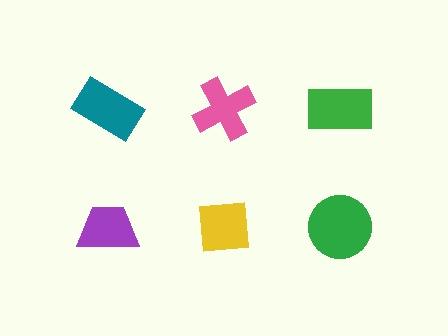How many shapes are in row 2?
3 shapes.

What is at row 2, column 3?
A green circle.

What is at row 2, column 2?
A yellow square.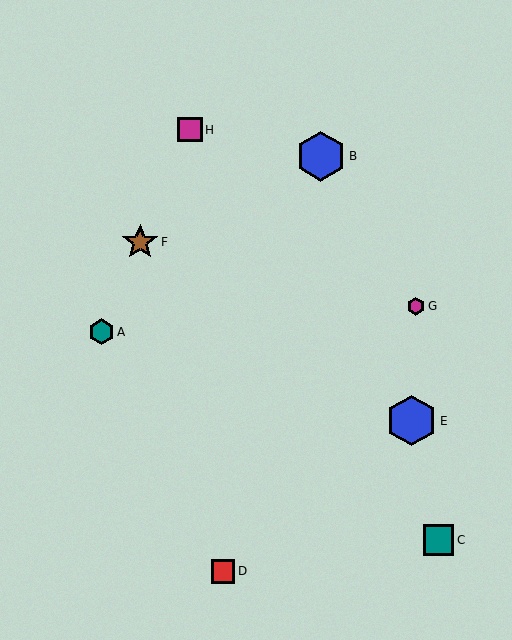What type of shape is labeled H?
Shape H is a magenta square.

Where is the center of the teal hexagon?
The center of the teal hexagon is at (101, 332).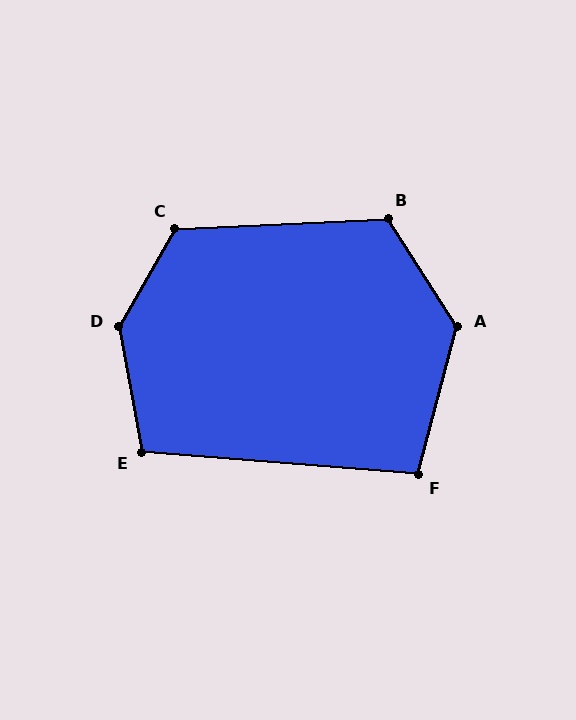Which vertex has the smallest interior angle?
F, at approximately 101 degrees.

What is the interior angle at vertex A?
Approximately 132 degrees (obtuse).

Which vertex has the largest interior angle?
D, at approximately 139 degrees.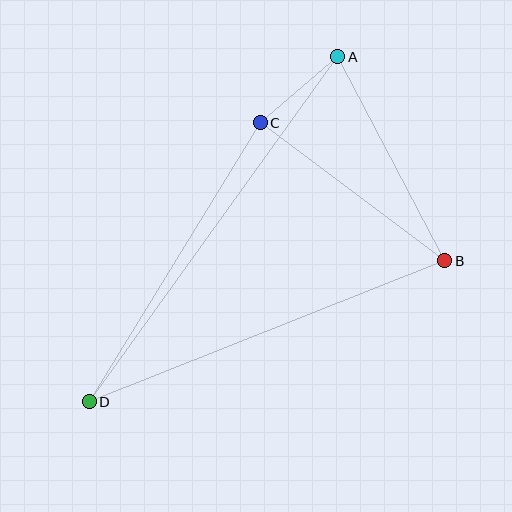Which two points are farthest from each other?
Points A and D are farthest from each other.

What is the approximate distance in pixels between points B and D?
The distance between B and D is approximately 382 pixels.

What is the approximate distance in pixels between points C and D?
The distance between C and D is approximately 327 pixels.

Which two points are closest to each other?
Points A and C are closest to each other.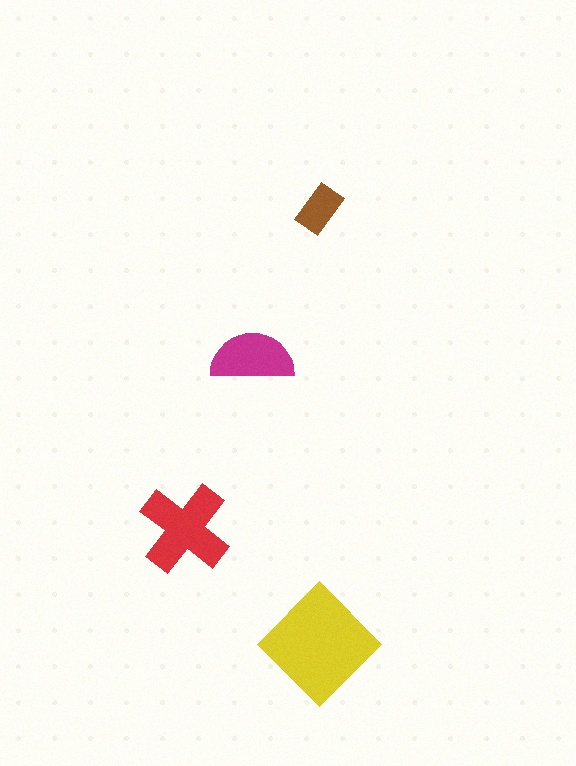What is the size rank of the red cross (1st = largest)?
2nd.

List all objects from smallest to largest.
The brown rectangle, the magenta semicircle, the red cross, the yellow diamond.